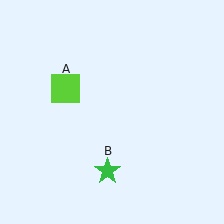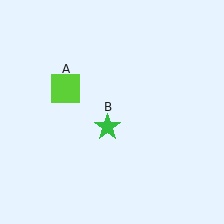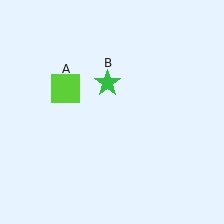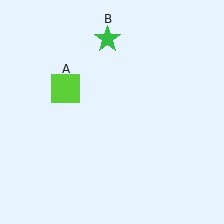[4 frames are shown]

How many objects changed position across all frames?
1 object changed position: green star (object B).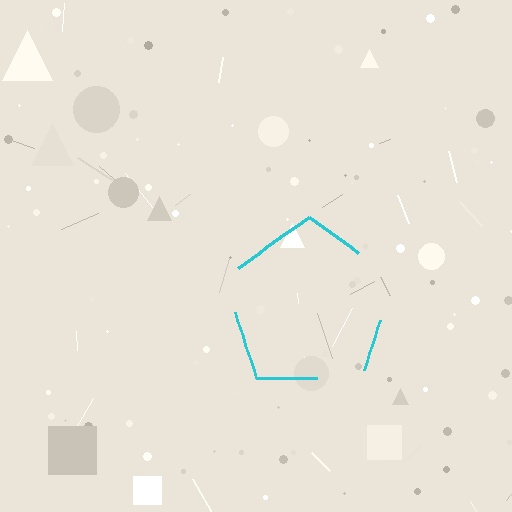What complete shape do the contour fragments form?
The contour fragments form a pentagon.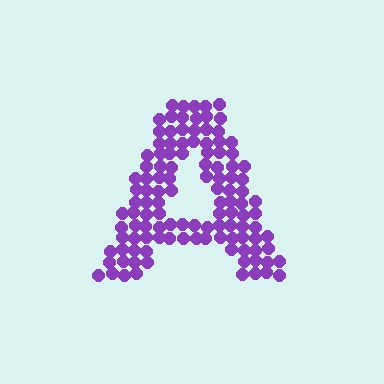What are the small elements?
The small elements are circles.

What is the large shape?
The large shape is the letter A.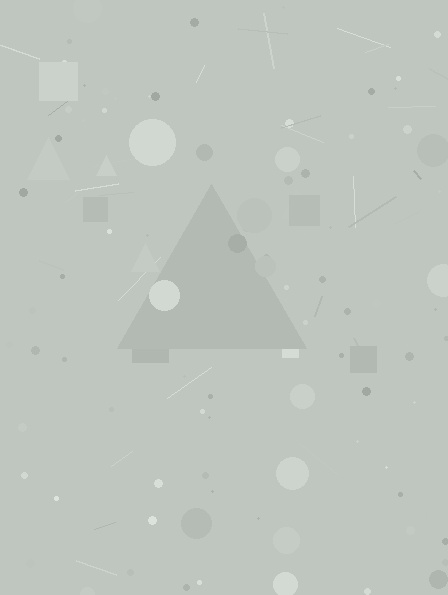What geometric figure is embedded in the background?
A triangle is embedded in the background.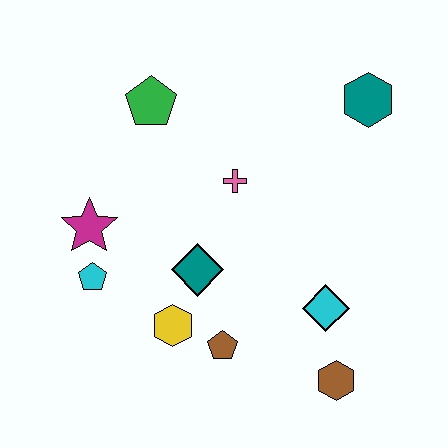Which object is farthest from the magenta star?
The teal hexagon is farthest from the magenta star.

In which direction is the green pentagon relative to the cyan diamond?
The green pentagon is above the cyan diamond.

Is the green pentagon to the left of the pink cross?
Yes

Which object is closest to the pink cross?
The teal diamond is closest to the pink cross.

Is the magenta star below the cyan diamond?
No